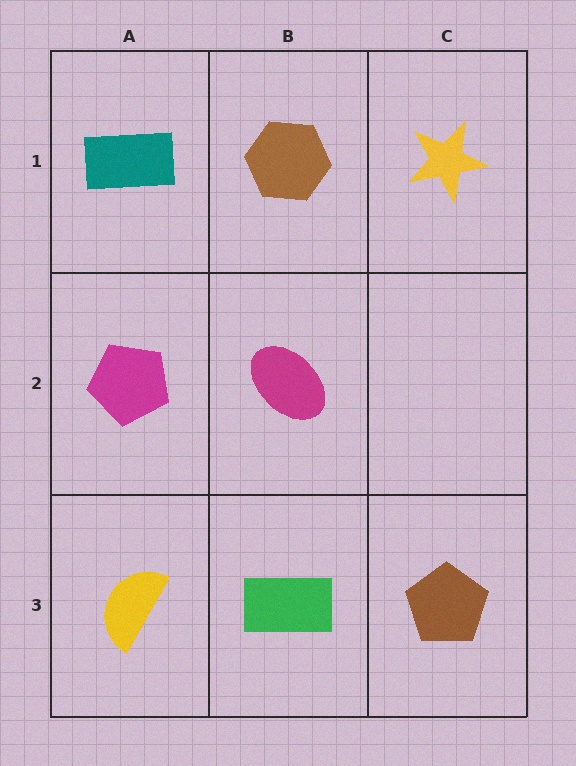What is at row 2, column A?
A magenta pentagon.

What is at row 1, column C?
A yellow star.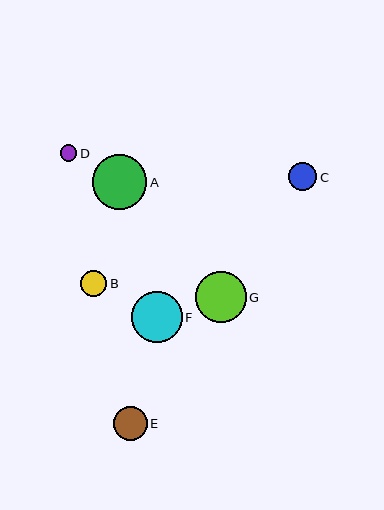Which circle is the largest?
Circle A is the largest with a size of approximately 54 pixels.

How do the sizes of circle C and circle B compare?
Circle C and circle B are approximately the same size.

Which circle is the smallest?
Circle D is the smallest with a size of approximately 16 pixels.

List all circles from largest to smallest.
From largest to smallest: A, F, G, E, C, B, D.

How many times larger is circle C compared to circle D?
Circle C is approximately 1.7 times the size of circle D.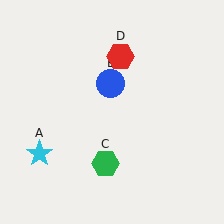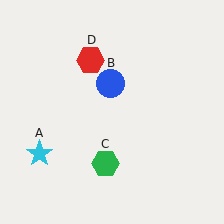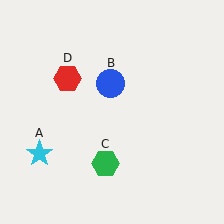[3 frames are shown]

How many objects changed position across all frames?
1 object changed position: red hexagon (object D).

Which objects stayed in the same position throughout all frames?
Cyan star (object A) and blue circle (object B) and green hexagon (object C) remained stationary.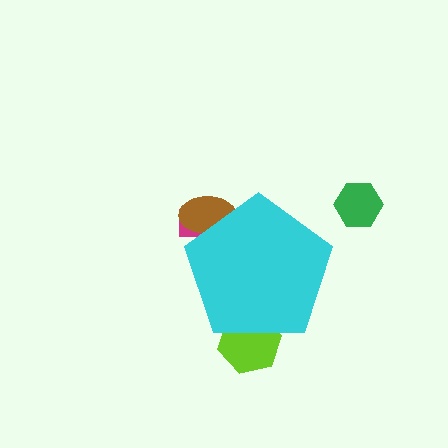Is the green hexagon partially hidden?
No, the green hexagon is fully visible.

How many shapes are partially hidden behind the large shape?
3 shapes are partially hidden.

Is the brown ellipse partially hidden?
Yes, the brown ellipse is partially hidden behind the cyan pentagon.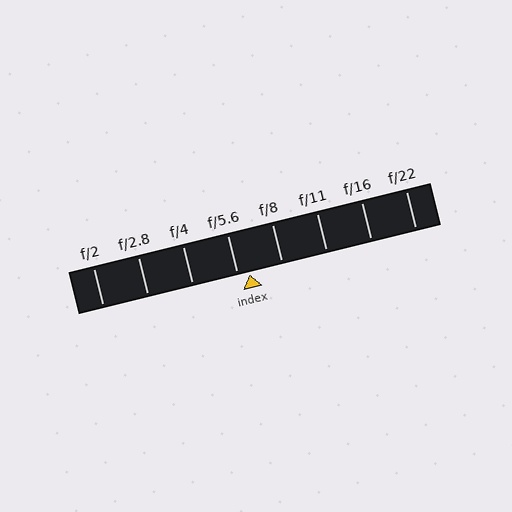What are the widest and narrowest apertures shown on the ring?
The widest aperture shown is f/2 and the narrowest is f/22.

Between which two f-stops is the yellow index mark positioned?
The index mark is between f/5.6 and f/8.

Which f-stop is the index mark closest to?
The index mark is closest to f/5.6.